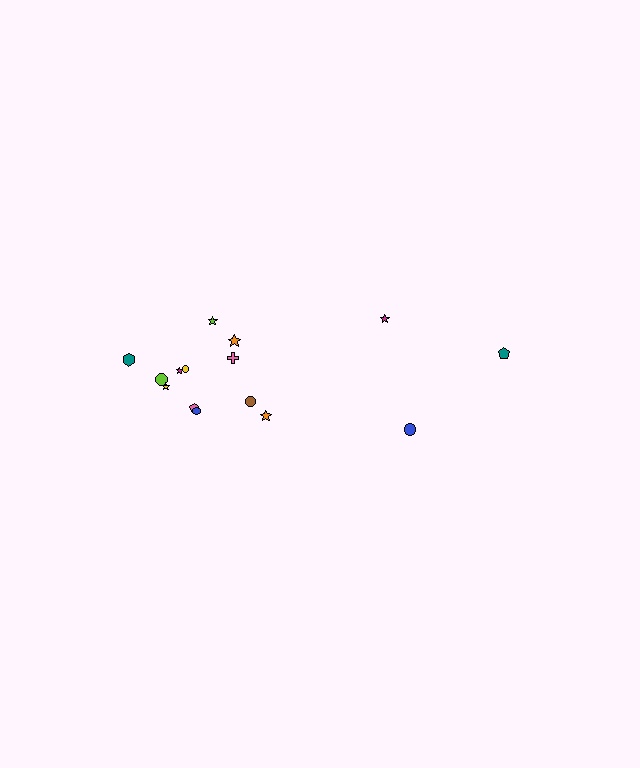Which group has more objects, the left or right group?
The left group.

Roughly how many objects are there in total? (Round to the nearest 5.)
Roughly 15 objects in total.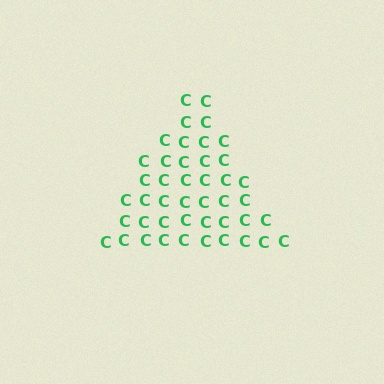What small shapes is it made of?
It is made of small letter C's.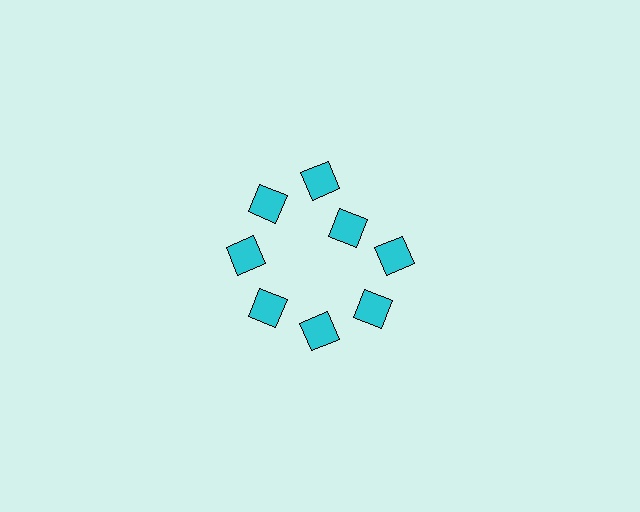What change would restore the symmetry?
The symmetry would be restored by moving it outward, back onto the ring so that all 8 diamonds sit at equal angles and equal distance from the center.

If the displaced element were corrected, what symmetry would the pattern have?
It would have 8-fold rotational symmetry — the pattern would map onto itself every 45 degrees.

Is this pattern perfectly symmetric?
No. The 8 cyan diamonds are arranged in a ring, but one element near the 2 o'clock position is pulled inward toward the center, breaking the 8-fold rotational symmetry.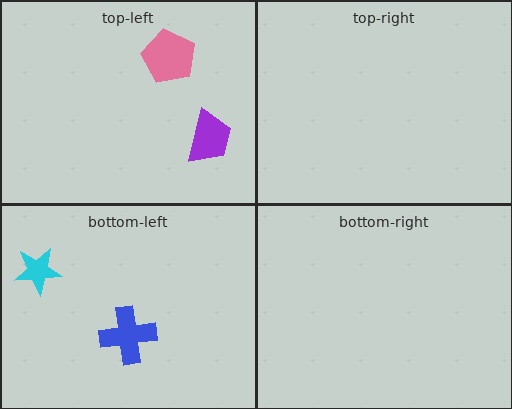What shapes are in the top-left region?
The purple trapezoid, the pink pentagon.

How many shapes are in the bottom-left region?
2.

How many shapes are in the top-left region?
2.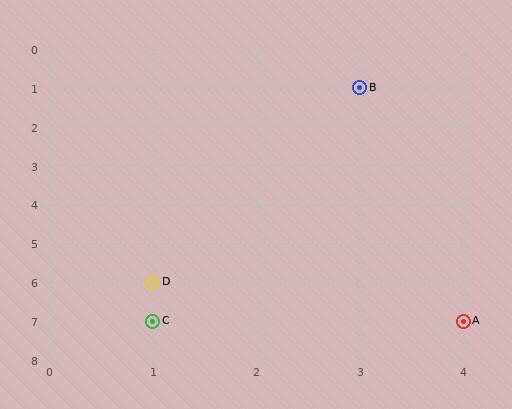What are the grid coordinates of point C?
Point C is at grid coordinates (1, 7).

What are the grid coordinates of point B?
Point B is at grid coordinates (3, 1).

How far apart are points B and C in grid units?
Points B and C are 2 columns and 6 rows apart (about 6.3 grid units diagonally).